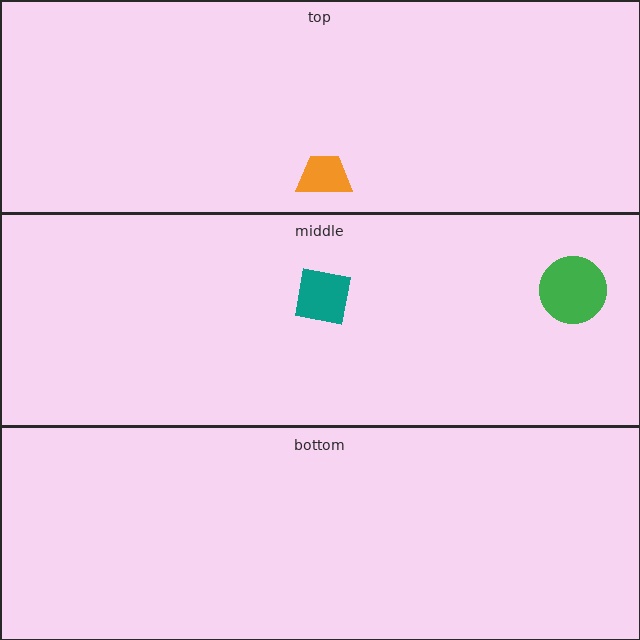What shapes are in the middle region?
The green circle, the teal square.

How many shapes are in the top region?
1.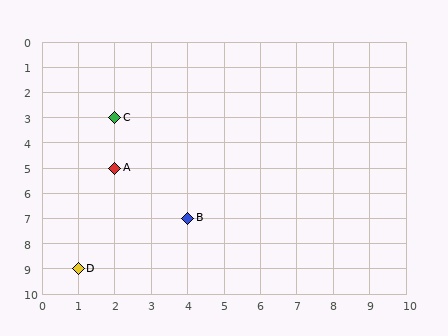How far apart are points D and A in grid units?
Points D and A are 1 column and 4 rows apart (about 4.1 grid units diagonally).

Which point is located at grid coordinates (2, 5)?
Point A is at (2, 5).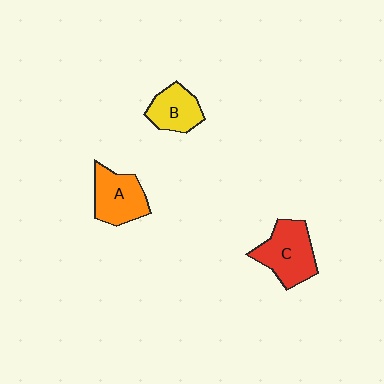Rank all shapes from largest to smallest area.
From largest to smallest: C (red), A (orange), B (yellow).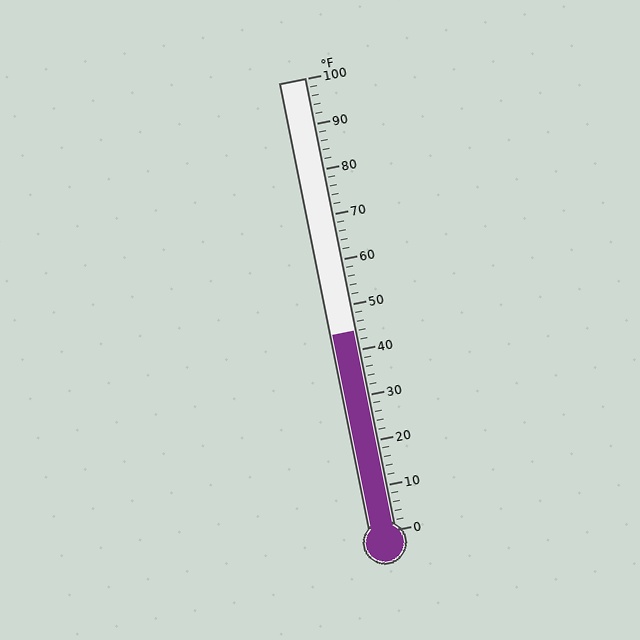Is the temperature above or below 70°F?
The temperature is below 70°F.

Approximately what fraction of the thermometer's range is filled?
The thermometer is filled to approximately 45% of its range.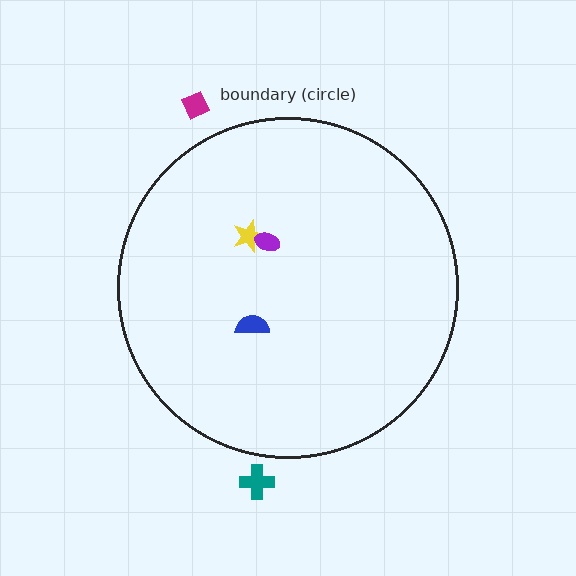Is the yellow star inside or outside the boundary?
Inside.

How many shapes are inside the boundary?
3 inside, 2 outside.